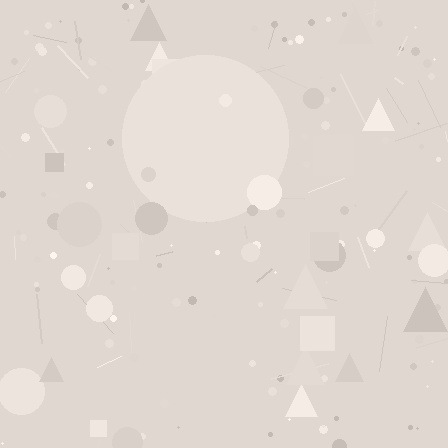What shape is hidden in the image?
A circle is hidden in the image.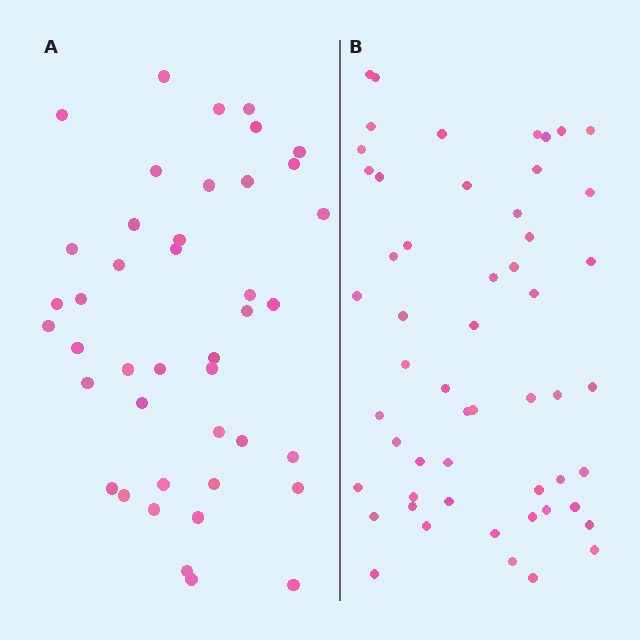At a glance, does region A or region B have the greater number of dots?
Region B (the right region) has more dots.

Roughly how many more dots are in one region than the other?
Region B has roughly 12 or so more dots than region A.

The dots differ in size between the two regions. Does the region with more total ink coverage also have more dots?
No. Region A has more total ink coverage because its dots are larger, but region B actually contains more individual dots. Total area can be misleading — the number of items is what matters here.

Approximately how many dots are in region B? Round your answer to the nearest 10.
About 50 dots. (The exact count is 54, which rounds to 50.)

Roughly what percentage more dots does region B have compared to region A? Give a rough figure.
About 30% more.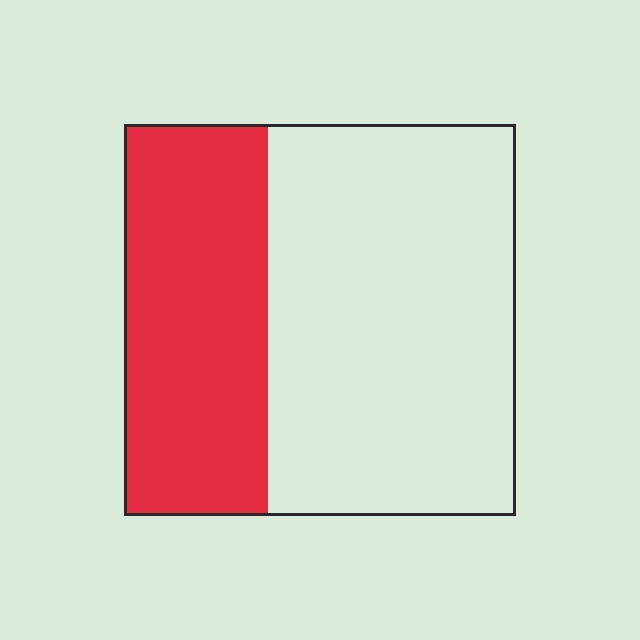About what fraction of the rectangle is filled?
About three eighths (3/8).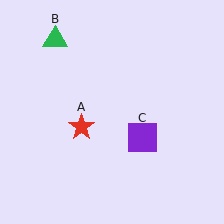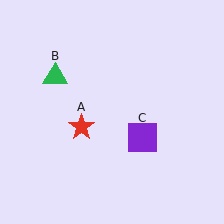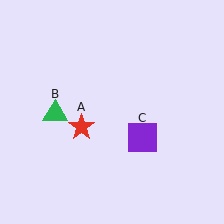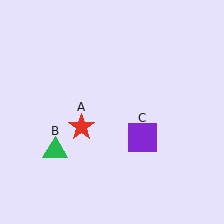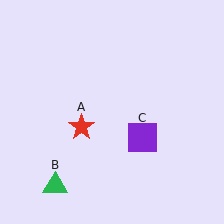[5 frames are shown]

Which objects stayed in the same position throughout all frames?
Red star (object A) and purple square (object C) remained stationary.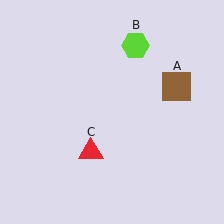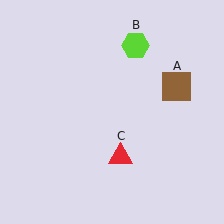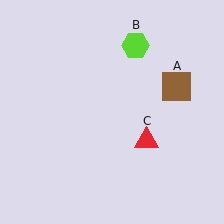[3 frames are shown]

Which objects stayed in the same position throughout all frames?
Brown square (object A) and lime hexagon (object B) remained stationary.